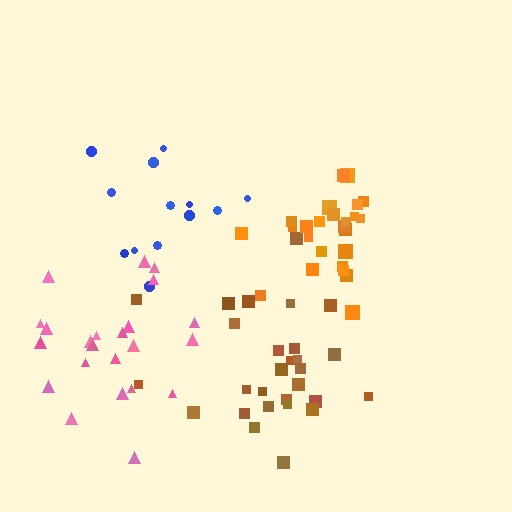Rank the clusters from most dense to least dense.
orange, brown, pink, blue.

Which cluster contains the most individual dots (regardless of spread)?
Brown (28).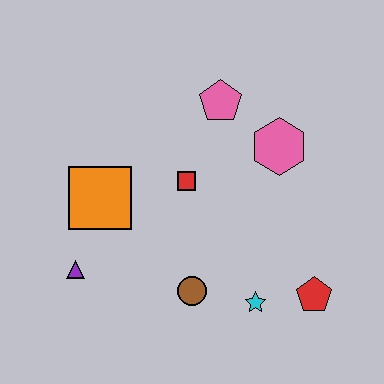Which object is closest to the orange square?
The purple triangle is closest to the orange square.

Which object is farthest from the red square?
The red pentagon is farthest from the red square.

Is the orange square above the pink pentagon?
No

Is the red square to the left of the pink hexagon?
Yes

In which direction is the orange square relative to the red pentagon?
The orange square is to the left of the red pentagon.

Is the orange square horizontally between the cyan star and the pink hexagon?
No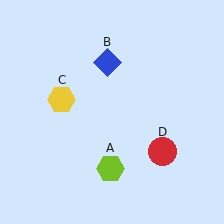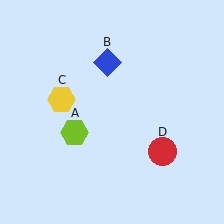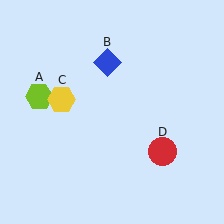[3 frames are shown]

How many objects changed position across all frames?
1 object changed position: lime hexagon (object A).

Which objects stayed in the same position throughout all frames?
Blue diamond (object B) and yellow hexagon (object C) and red circle (object D) remained stationary.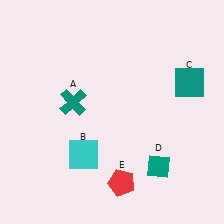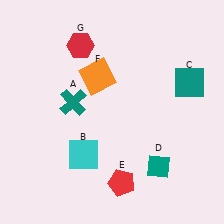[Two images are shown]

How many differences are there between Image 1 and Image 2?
There are 2 differences between the two images.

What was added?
An orange square (F), a red hexagon (G) were added in Image 2.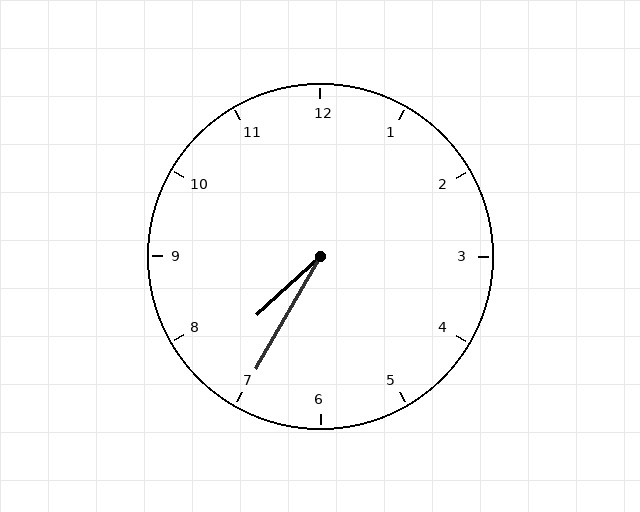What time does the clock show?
7:35.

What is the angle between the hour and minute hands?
Approximately 18 degrees.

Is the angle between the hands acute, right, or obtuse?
It is acute.